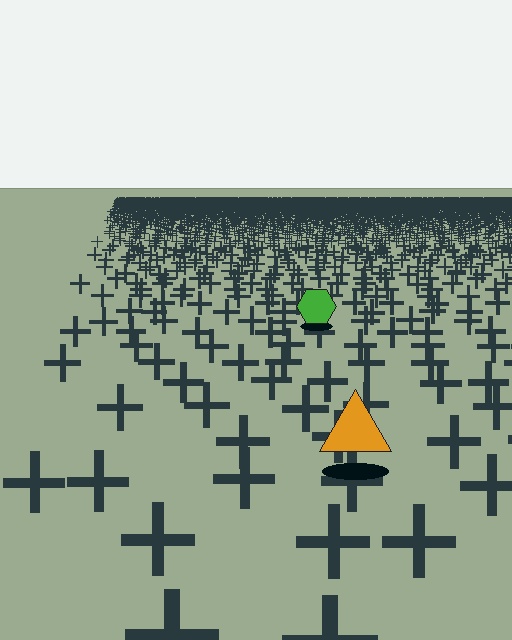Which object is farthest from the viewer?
The green hexagon is farthest from the viewer. It appears smaller and the ground texture around it is denser.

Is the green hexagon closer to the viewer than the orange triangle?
No. The orange triangle is closer — you can tell from the texture gradient: the ground texture is coarser near it.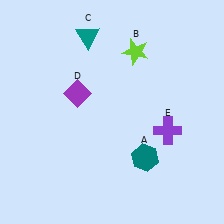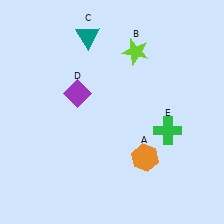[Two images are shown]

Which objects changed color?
A changed from teal to orange. E changed from purple to green.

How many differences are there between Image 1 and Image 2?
There are 2 differences between the two images.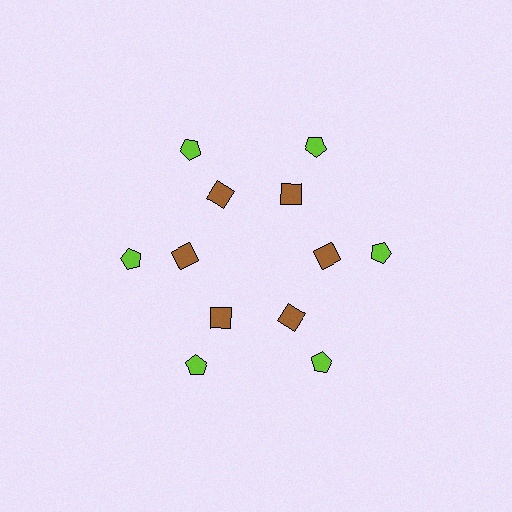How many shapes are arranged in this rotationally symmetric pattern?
There are 12 shapes, arranged in 6 groups of 2.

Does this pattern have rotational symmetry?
Yes, this pattern has 6-fold rotational symmetry. It looks the same after rotating 60 degrees around the center.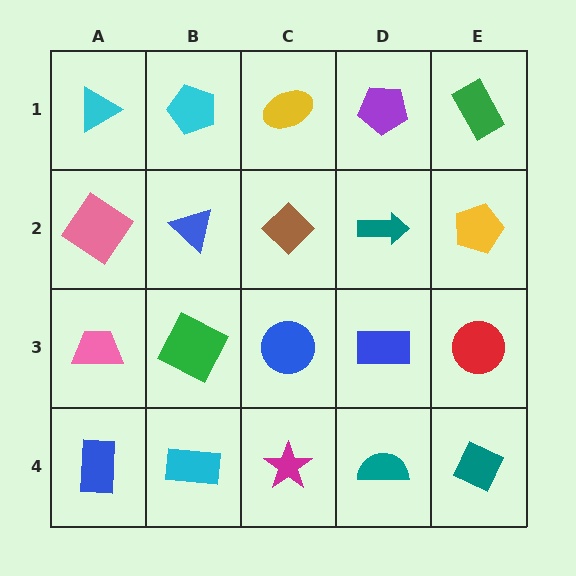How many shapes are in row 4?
5 shapes.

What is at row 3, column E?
A red circle.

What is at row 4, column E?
A teal diamond.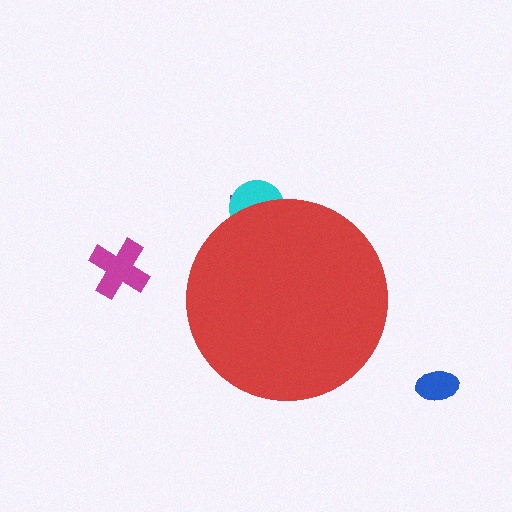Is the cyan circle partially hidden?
Yes, the cyan circle is partially hidden behind the red circle.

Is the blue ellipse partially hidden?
No, the blue ellipse is fully visible.